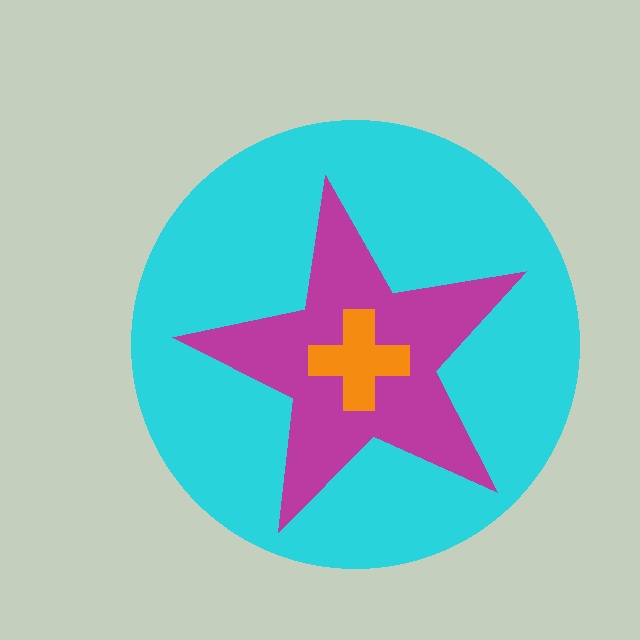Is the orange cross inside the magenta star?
Yes.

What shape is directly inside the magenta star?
The orange cross.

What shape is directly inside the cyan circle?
The magenta star.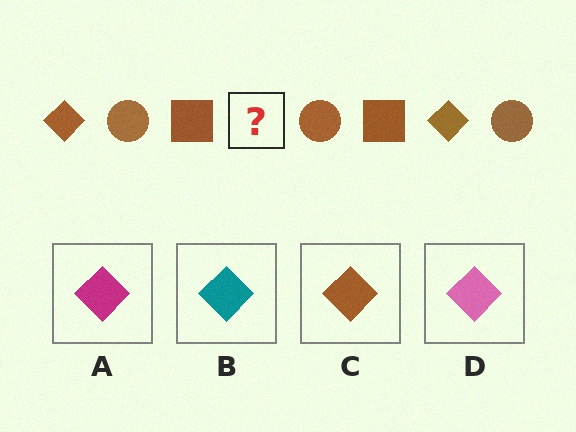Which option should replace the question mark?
Option C.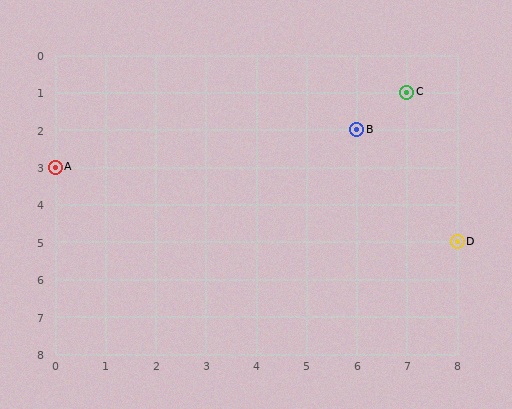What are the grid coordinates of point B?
Point B is at grid coordinates (6, 2).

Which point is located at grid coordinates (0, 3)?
Point A is at (0, 3).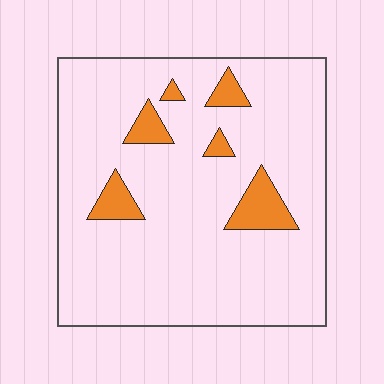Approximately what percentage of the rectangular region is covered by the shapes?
Approximately 10%.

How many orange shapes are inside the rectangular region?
6.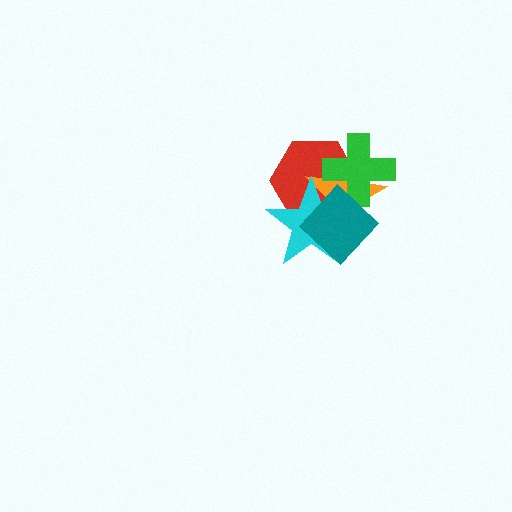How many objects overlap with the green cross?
4 objects overlap with the green cross.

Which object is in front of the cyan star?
The teal diamond is in front of the cyan star.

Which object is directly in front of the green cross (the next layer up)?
The cyan star is directly in front of the green cross.